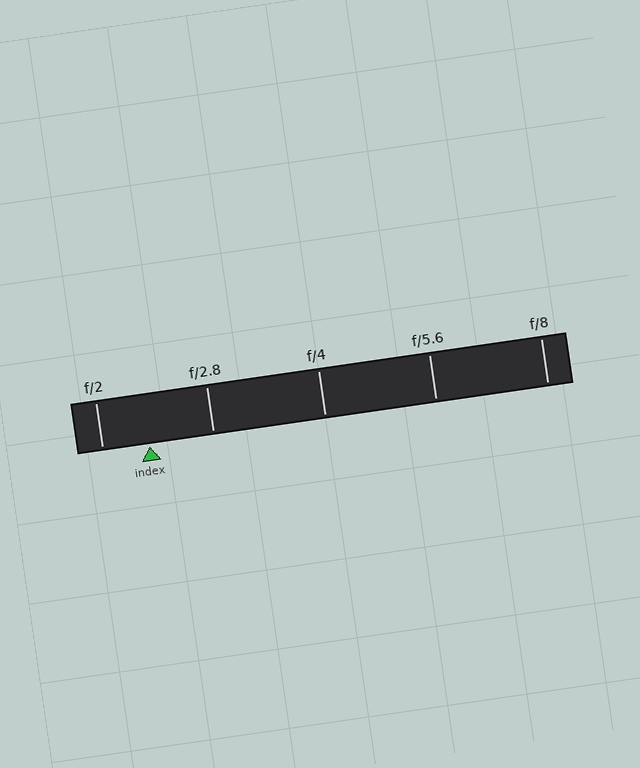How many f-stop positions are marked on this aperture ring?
There are 5 f-stop positions marked.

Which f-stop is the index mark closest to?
The index mark is closest to f/2.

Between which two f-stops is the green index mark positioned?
The index mark is between f/2 and f/2.8.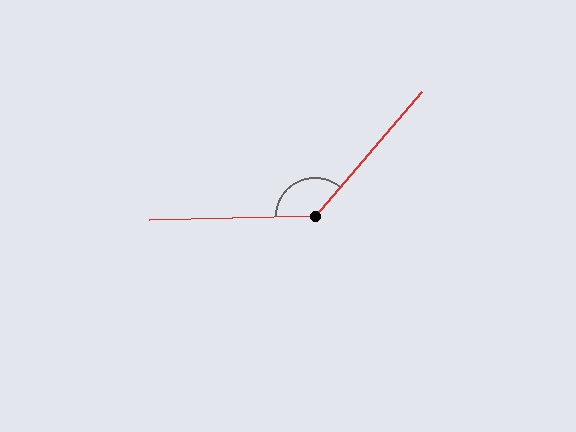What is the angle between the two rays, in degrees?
Approximately 132 degrees.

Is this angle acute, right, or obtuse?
It is obtuse.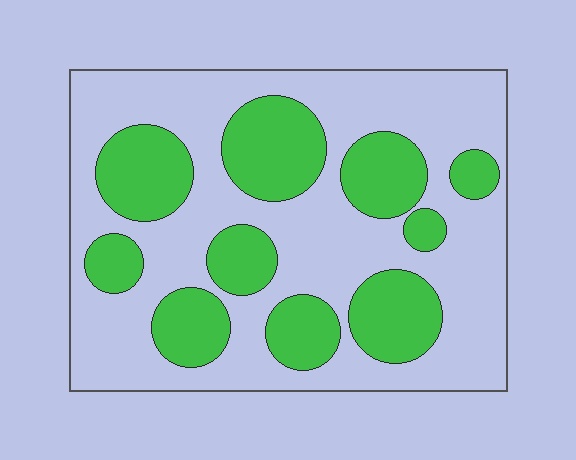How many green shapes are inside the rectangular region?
10.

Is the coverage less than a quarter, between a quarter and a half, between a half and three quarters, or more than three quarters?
Between a quarter and a half.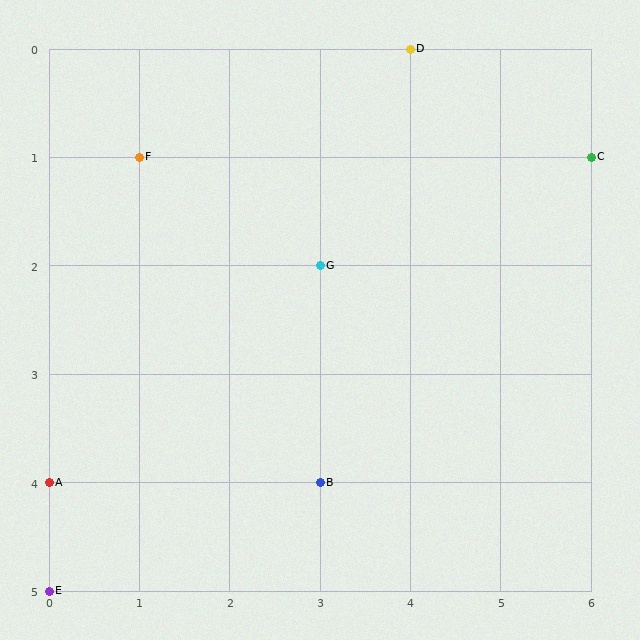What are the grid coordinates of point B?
Point B is at grid coordinates (3, 4).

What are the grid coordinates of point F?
Point F is at grid coordinates (1, 1).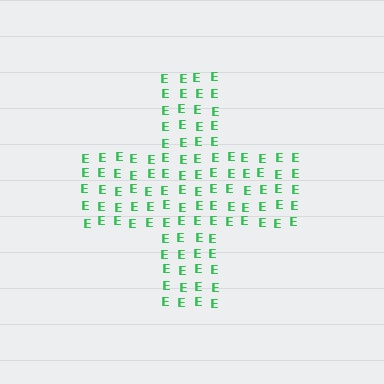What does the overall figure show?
The overall figure shows a cross.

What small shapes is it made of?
It is made of small letter E's.